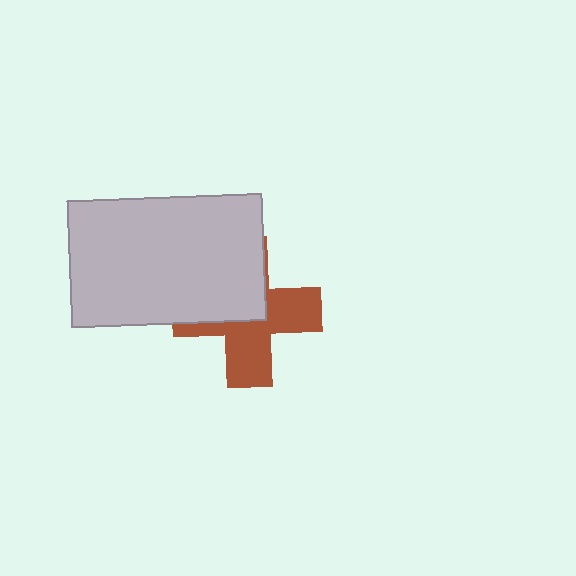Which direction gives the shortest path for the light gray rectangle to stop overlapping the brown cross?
Moving toward the upper-left gives the shortest separation.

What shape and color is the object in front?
The object in front is a light gray rectangle.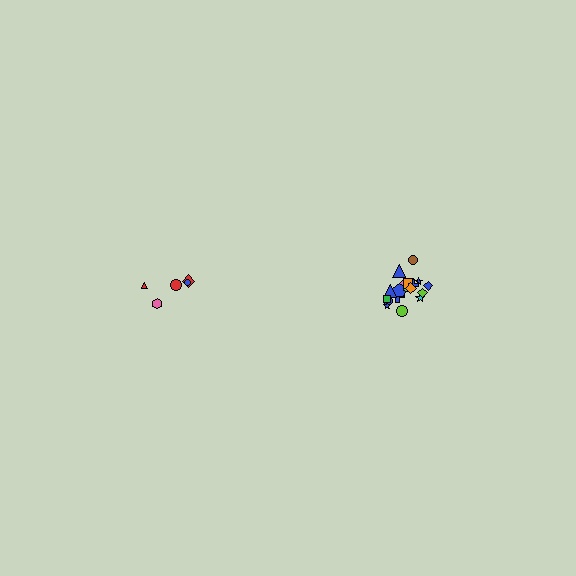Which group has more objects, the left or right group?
The right group.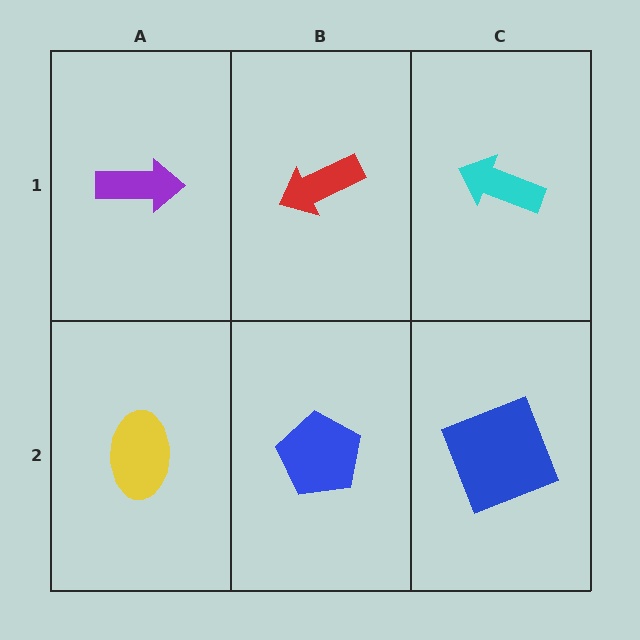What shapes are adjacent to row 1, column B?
A blue pentagon (row 2, column B), a purple arrow (row 1, column A), a cyan arrow (row 1, column C).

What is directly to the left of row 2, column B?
A yellow ellipse.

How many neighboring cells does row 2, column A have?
2.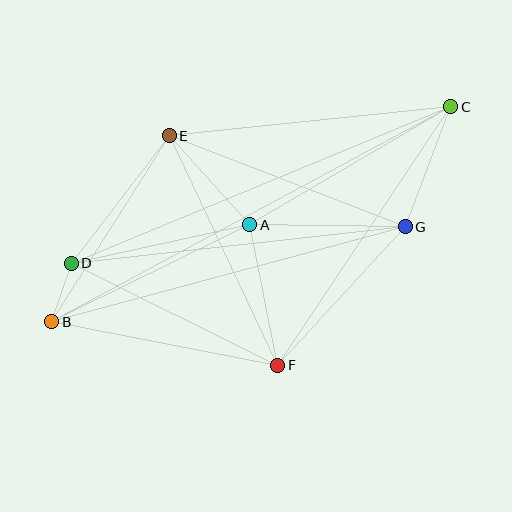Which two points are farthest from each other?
Points B and C are farthest from each other.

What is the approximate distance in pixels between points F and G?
The distance between F and G is approximately 188 pixels.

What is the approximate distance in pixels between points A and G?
The distance between A and G is approximately 156 pixels.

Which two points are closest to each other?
Points B and D are closest to each other.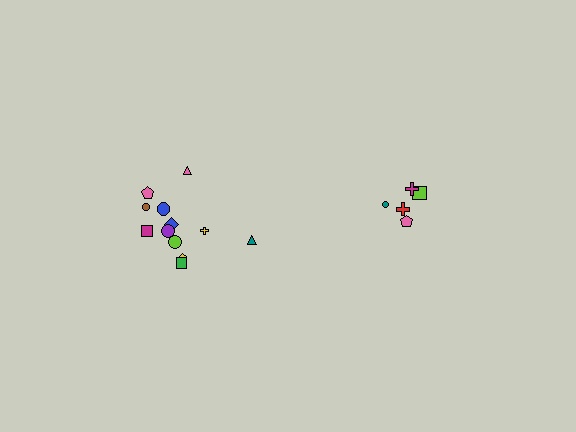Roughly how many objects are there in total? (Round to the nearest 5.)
Roughly 20 objects in total.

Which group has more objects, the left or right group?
The left group.